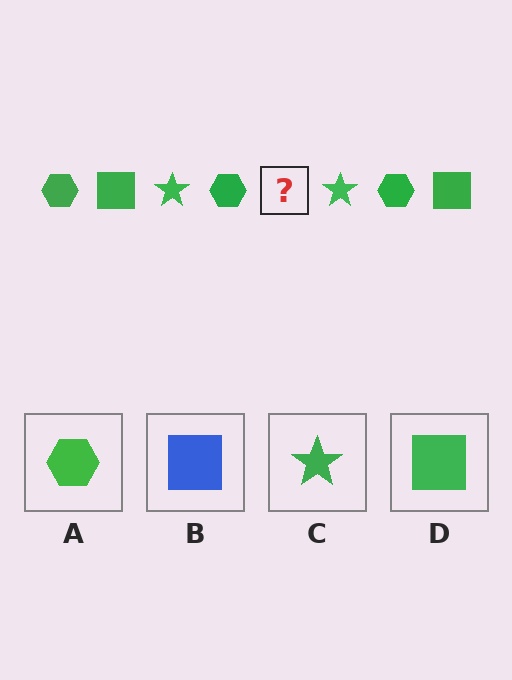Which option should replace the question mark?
Option D.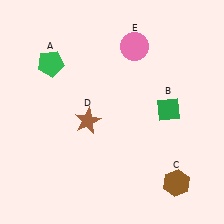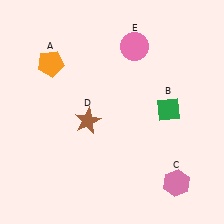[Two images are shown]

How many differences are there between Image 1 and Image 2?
There are 2 differences between the two images.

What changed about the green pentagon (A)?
In Image 1, A is green. In Image 2, it changed to orange.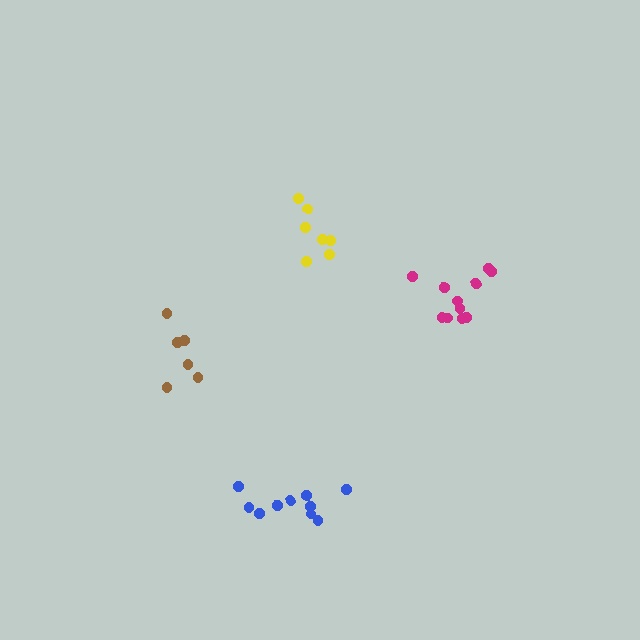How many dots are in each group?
Group 1: 10 dots, Group 2: 11 dots, Group 3: 7 dots, Group 4: 6 dots (34 total).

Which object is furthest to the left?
The brown cluster is leftmost.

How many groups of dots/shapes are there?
There are 4 groups.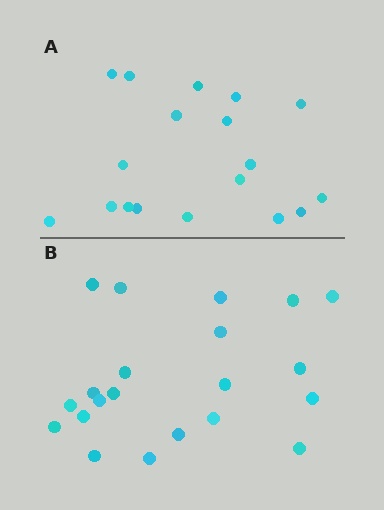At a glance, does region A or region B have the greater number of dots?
Region B (the bottom region) has more dots.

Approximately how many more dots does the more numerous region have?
Region B has just a few more — roughly 2 or 3 more dots than region A.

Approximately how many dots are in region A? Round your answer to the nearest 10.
About 20 dots. (The exact count is 18, which rounds to 20.)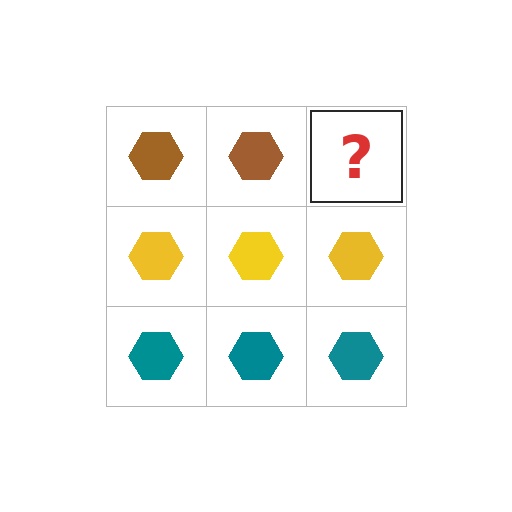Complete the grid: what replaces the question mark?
The question mark should be replaced with a brown hexagon.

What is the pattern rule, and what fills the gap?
The rule is that each row has a consistent color. The gap should be filled with a brown hexagon.